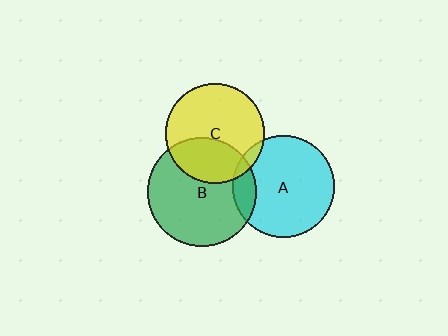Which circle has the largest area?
Circle B (green).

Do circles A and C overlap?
Yes.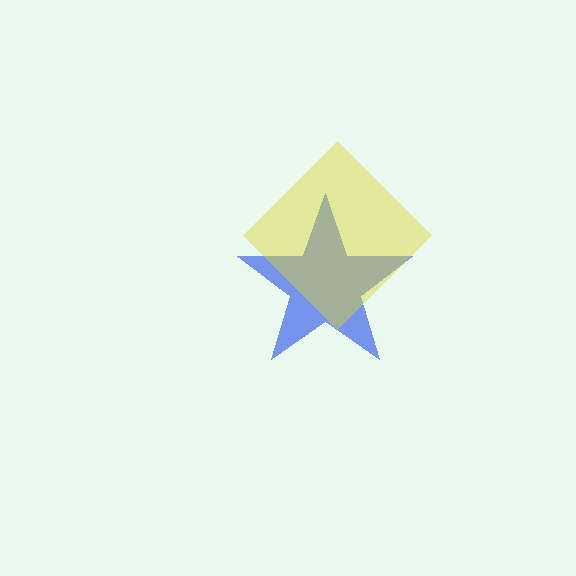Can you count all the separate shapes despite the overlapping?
Yes, there are 2 separate shapes.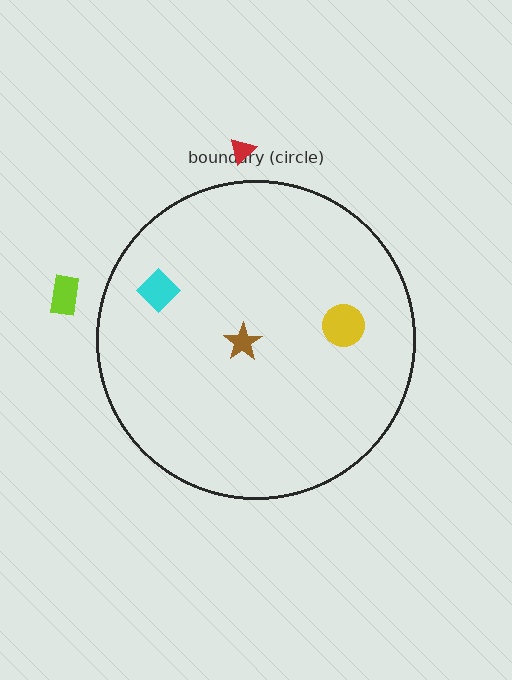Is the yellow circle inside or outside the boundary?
Inside.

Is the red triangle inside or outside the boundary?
Outside.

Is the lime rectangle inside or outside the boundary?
Outside.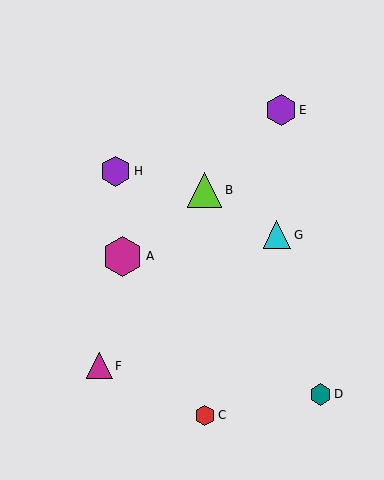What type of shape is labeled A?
Shape A is a magenta hexagon.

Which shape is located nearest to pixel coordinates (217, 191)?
The lime triangle (labeled B) at (204, 190) is nearest to that location.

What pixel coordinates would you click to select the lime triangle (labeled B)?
Click at (204, 190) to select the lime triangle B.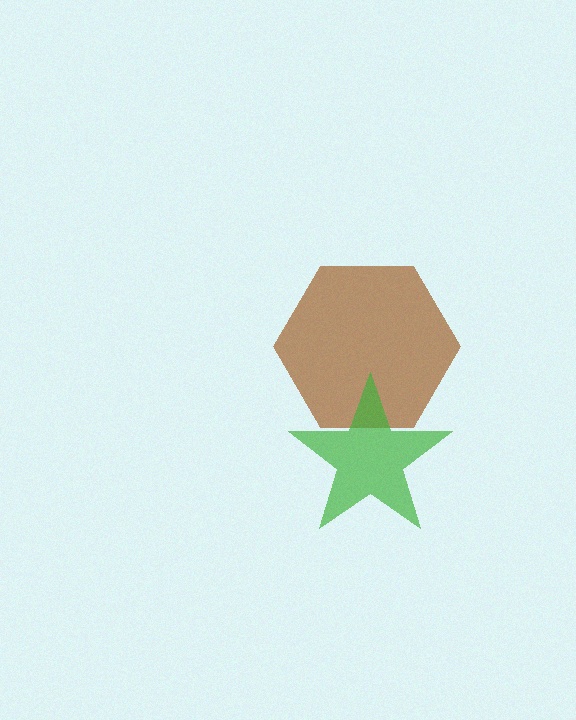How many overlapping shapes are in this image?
There are 2 overlapping shapes in the image.